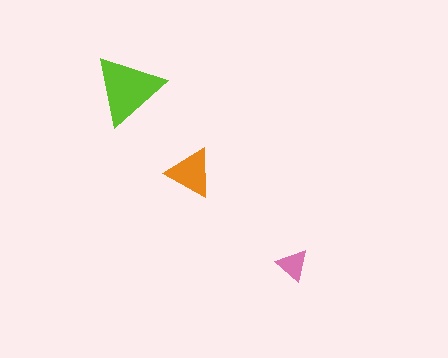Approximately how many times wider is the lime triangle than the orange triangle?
About 1.5 times wider.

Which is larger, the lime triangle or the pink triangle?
The lime one.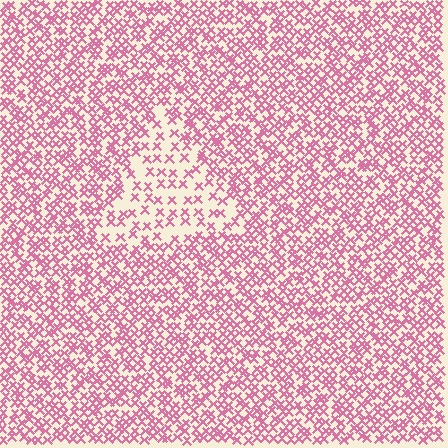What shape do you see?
I see a triangle.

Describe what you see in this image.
The image contains small pink elements arranged at two different densities. A triangle-shaped region is visible where the elements are less densely packed than the surrounding area.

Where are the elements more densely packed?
The elements are more densely packed outside the triangle boundary.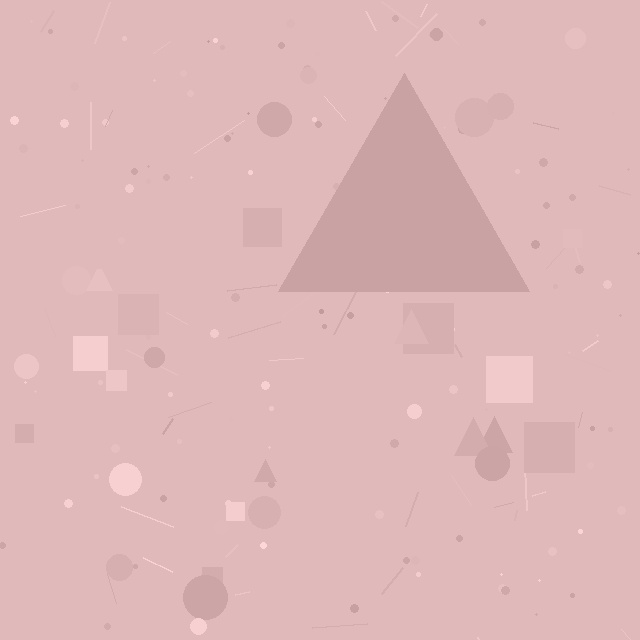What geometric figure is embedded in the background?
A triangle is embedded in the background.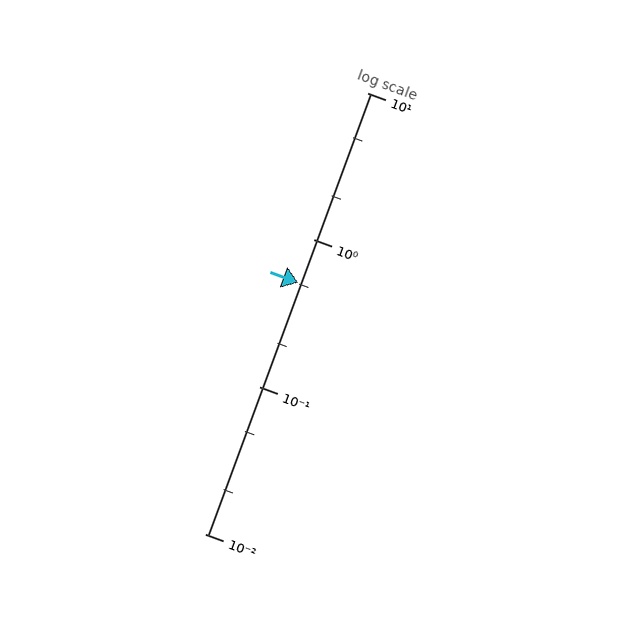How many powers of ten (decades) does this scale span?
The scale spans 3 decades, from 0.01 to 10.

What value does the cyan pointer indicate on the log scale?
The pointer indicates approximately 0.51.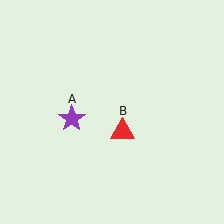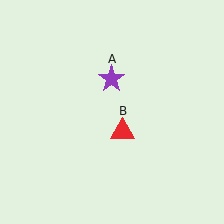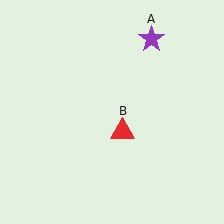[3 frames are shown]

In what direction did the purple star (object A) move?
The purple star (object A) moved up and to the right.